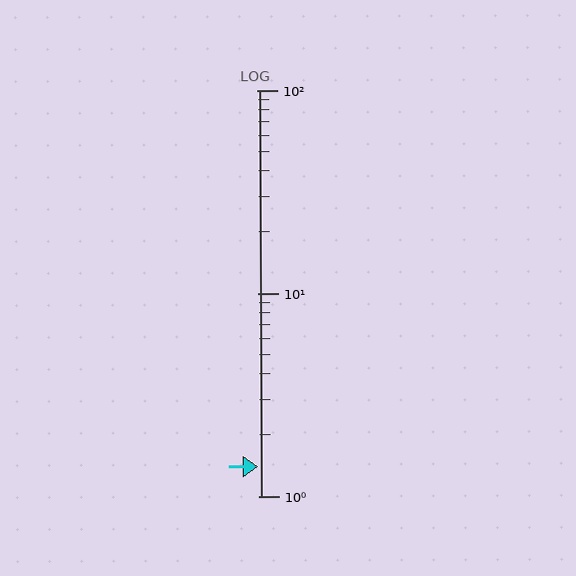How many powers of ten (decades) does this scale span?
The scale spans 2 decades, from 1 to 100.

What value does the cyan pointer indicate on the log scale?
The pointer indicates approximately 1.4.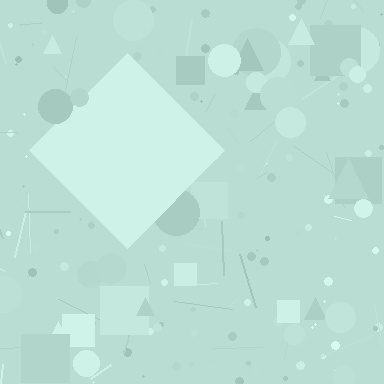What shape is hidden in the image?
A diamond is hidden in the image.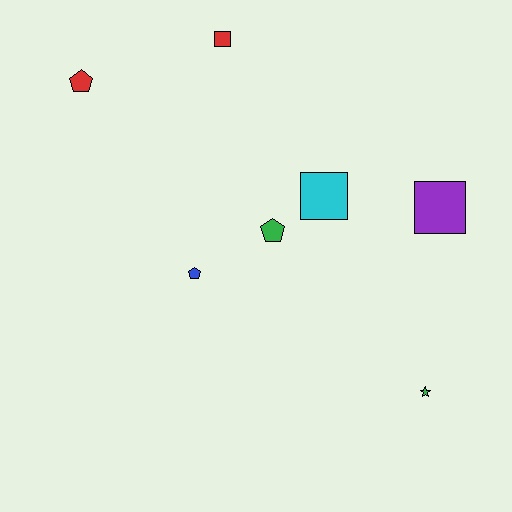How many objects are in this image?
There are 7 objects.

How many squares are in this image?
There are 3 squares.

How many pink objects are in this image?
There are no pink objects.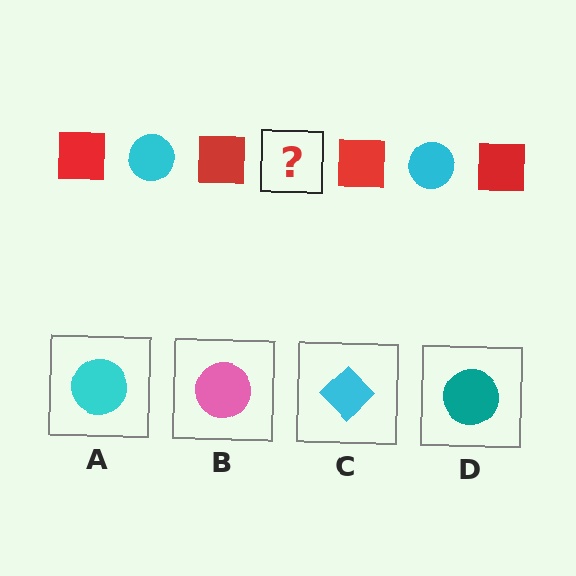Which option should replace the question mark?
Option A.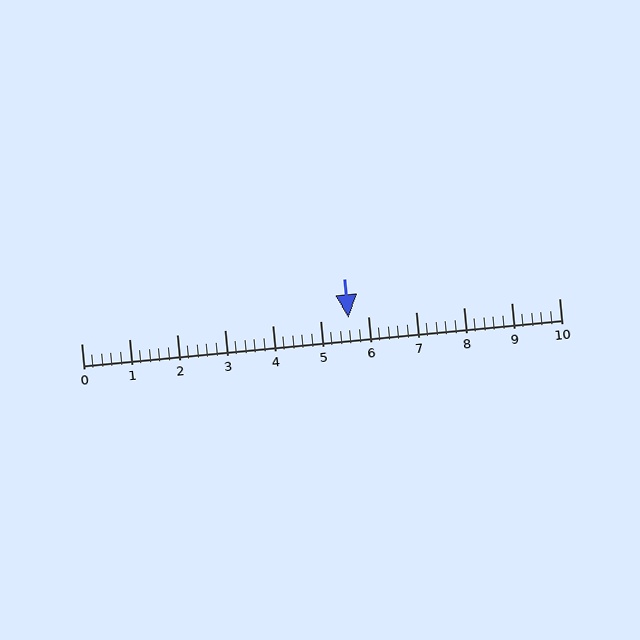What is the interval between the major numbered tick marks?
The major tick marks are spaced 1 units apart.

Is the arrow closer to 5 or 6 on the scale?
The arrow is closer to 6.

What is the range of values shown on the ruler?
The ruler shows values from 0 to 10.